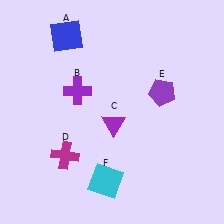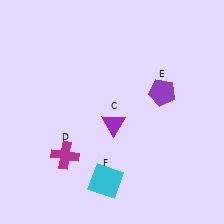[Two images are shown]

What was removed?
The purple cross (B), the blue square (A) were removed in Image 2.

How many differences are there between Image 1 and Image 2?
There are 2 differences between the two images.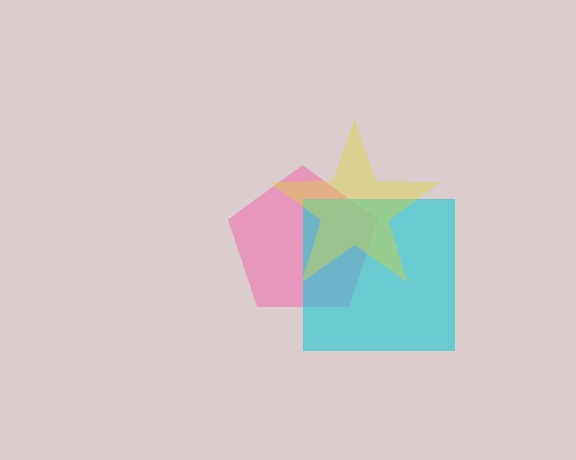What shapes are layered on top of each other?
The layered shapes are: a pink pentagon, a cyan square, a yellow star.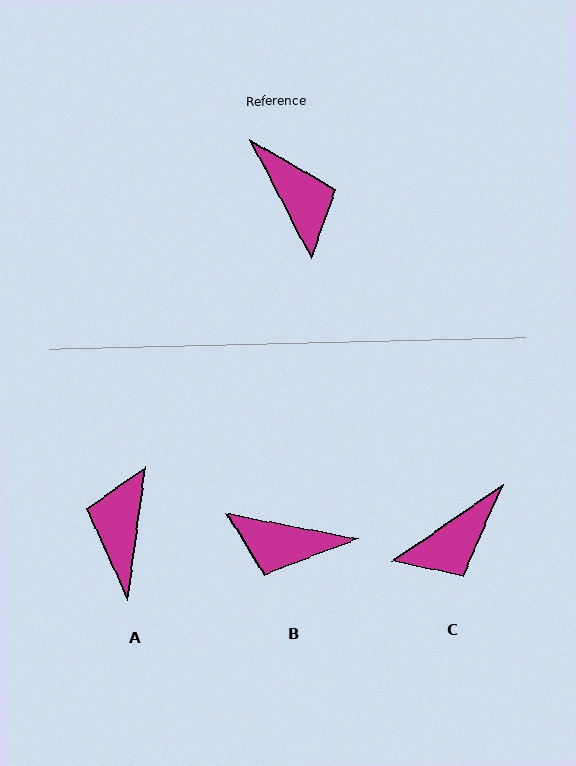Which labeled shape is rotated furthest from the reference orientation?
A, about 145 degrees away.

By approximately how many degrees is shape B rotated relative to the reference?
Approximately 128 degrees clockwise.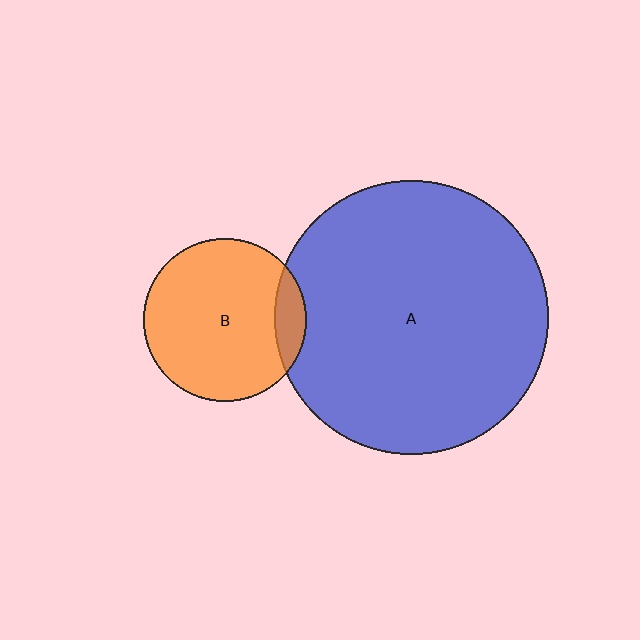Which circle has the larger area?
Circle A (blue).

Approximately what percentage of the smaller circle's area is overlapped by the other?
Approximately 10%.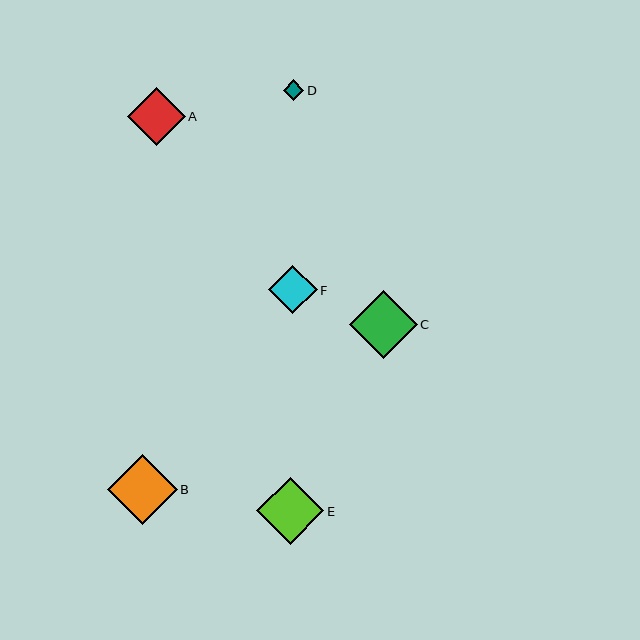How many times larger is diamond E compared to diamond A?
Diamond E is approximately 1.1 times the size of diamond A.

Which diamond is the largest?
Diamond B is the largest with a size of approximately 69 pixels.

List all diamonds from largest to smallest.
From largest to smallest: B, C, E, A, F, D.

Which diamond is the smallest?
Diamond D is the smallest with a size of approximately 20 pixels.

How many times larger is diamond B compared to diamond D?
Diamond B is approximately 3.4 times the size of diamond D.